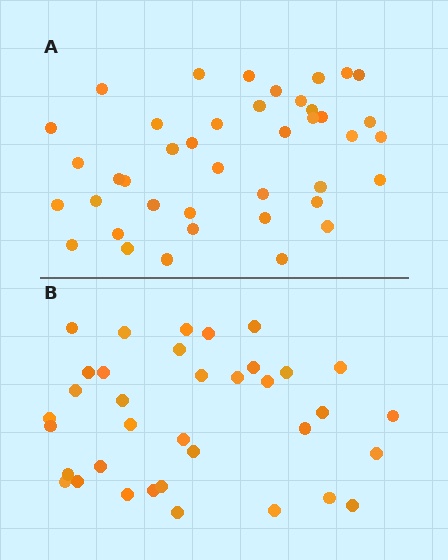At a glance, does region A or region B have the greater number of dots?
Region A (the top region) has more dots.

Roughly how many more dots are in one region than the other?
Region A has about 5 more dots than region B.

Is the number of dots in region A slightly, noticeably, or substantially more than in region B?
Region A has only slightly more — the two regions are fairly close. The ratio is roughly 1.1 to 1.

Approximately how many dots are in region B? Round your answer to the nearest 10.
About 40 dots. (The exact count is 36, which rounds to 40.)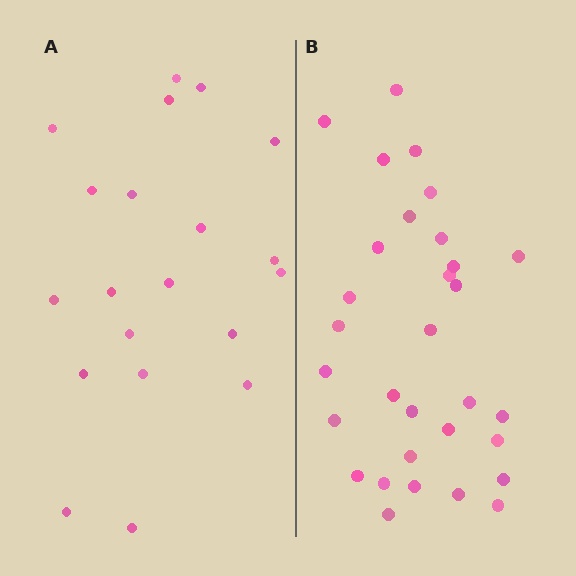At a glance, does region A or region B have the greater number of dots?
Region B (the right region) has more dots.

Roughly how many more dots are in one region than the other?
Region B has roughly 12 or so more dots than region A.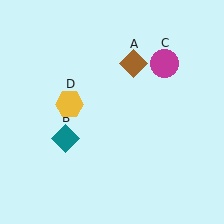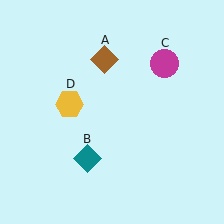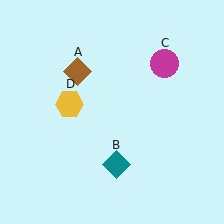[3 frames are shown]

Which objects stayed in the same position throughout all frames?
Magenta circle (object C) and yellow hexagon (object D) remained stationary.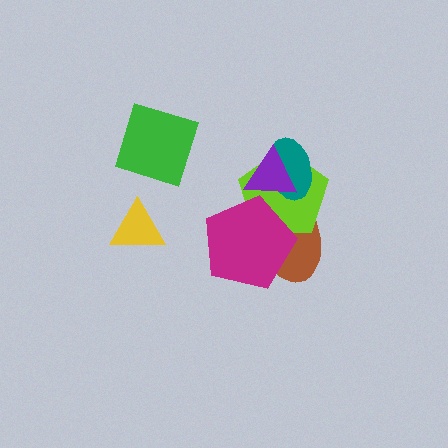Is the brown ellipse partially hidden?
Yes, it is partially covered by another shape.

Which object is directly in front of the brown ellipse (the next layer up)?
The lime pentagon is directly in front of the brown ellipse.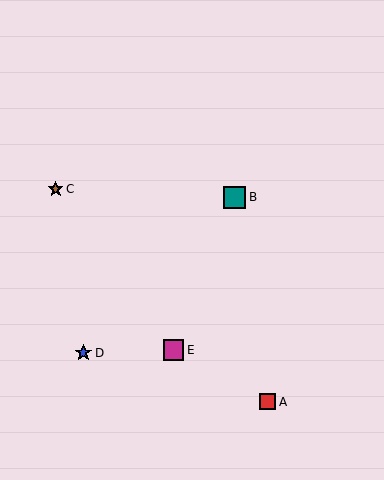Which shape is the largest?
The teal square (labeled B) is the largest.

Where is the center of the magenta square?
The center of the magenta square is at (174, 350).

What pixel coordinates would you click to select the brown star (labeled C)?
Click at (56, 189) to select the brown star C.